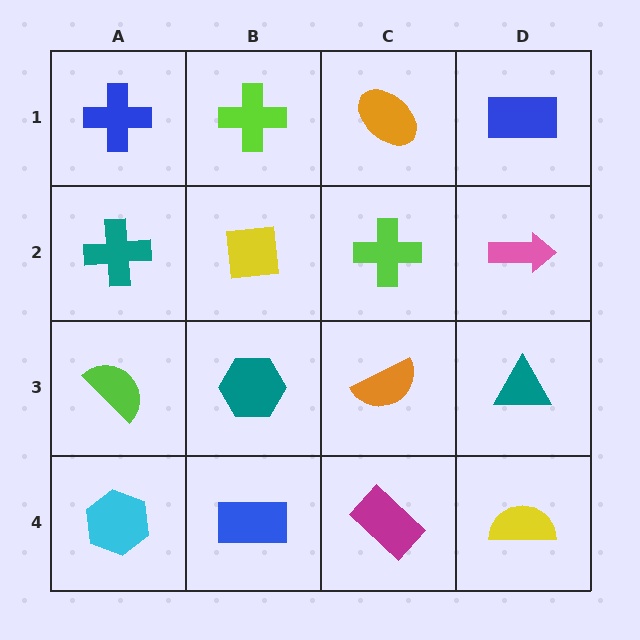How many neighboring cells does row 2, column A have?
3.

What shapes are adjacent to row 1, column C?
A lime cross (row 2, column C), a lime cross (row 1, column B), a blue rectangle (row 1, column D).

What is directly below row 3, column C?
A magenta rectangle.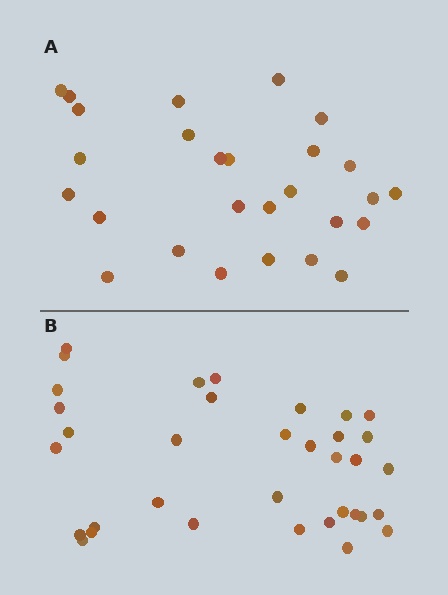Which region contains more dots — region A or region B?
Region B (the bottom region) has more dots.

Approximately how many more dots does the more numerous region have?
Region B has roughly 8 or so more dots than region A.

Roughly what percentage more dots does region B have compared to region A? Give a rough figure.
About 30% more.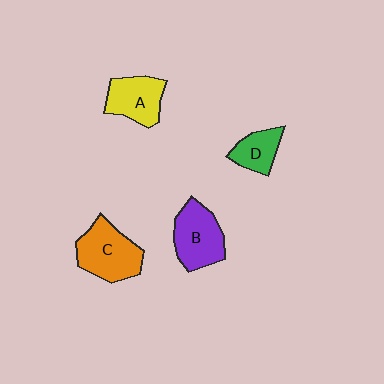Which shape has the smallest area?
Shape D (green).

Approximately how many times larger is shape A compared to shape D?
Approximately 1.4 times.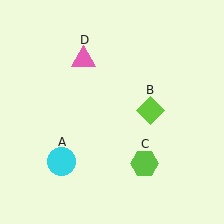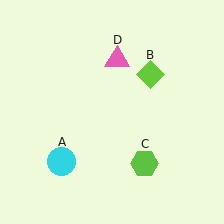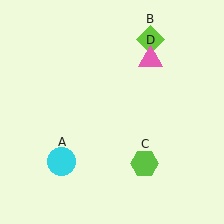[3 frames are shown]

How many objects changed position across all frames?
2 objects changed position: lime diamond (object B), pink triangle (object D).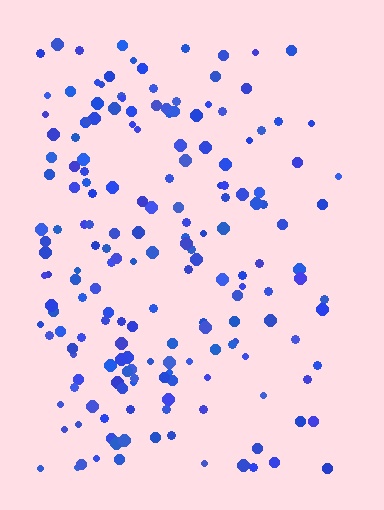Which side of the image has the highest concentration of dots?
The left.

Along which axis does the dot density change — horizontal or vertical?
Horizontal.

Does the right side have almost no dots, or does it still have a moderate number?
Still a moderate number, just noticeably fewer than the left.